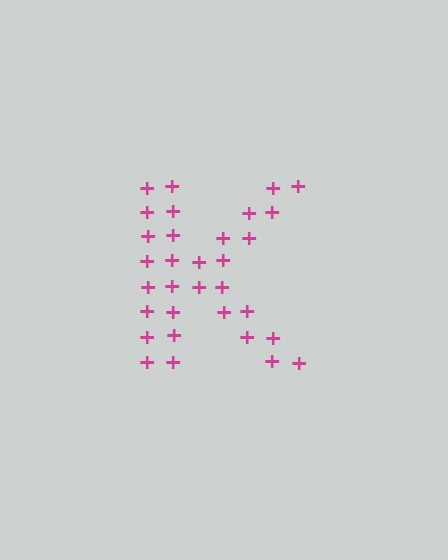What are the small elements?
The small elements are plus signs.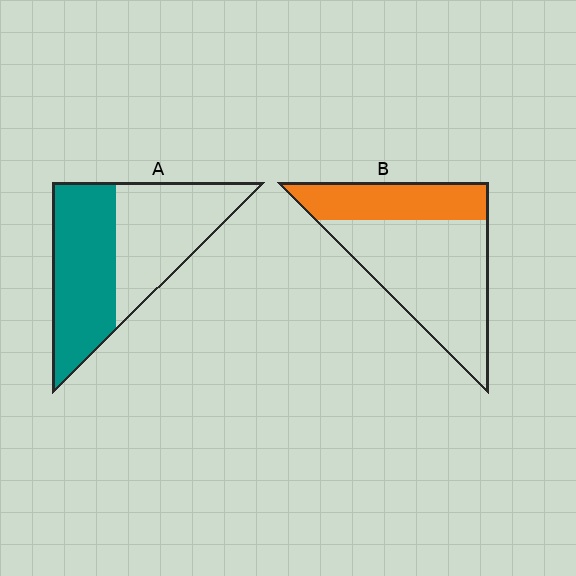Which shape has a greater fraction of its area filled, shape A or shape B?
Shape A.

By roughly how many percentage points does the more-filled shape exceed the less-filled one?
By roughly 20 percentage points (A over B).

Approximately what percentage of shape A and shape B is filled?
A is approximately 50% and B is approximately 35%.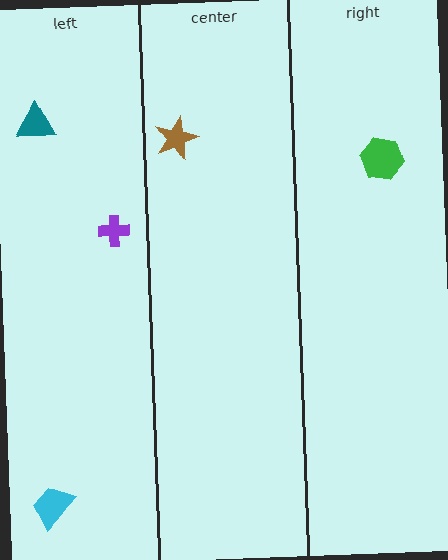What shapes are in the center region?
The brown star.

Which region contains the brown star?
The center region.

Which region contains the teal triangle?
The left region.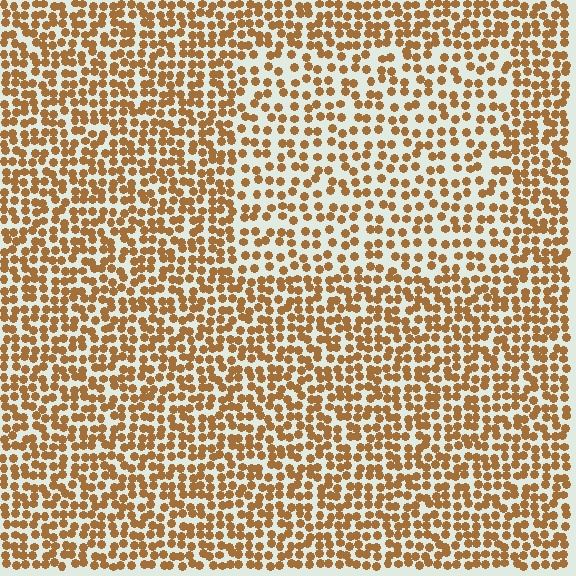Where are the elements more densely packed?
The elements are more densely packed outside the rectangle boundary.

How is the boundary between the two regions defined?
The boundary is defined by a change in element density (approximately 1.6x ratio). All elements are the same color, size, and shape.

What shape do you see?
I see a rectangle.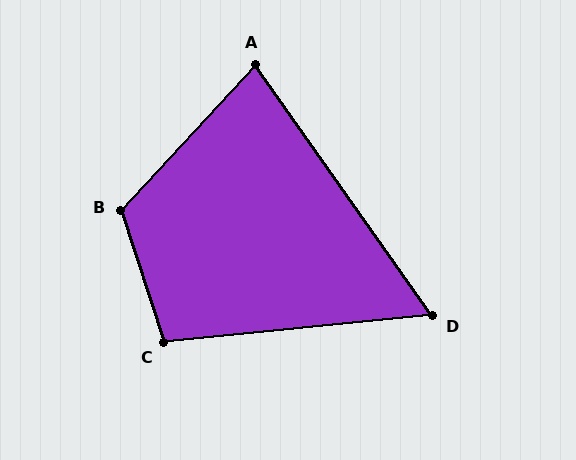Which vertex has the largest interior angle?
B, at approximately 120 degrees.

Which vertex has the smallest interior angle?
D, at approximately 60 degrees.